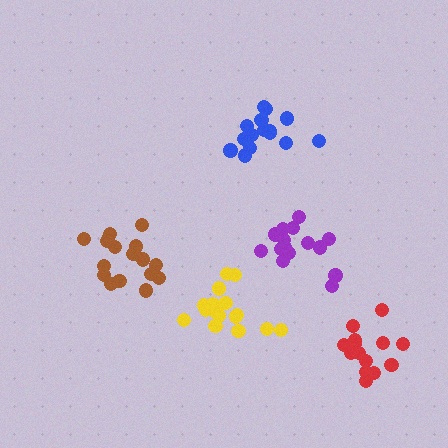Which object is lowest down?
The red cluster is bottommost.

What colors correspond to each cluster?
The clusters are colored: red, blue, yellow, brown, purple.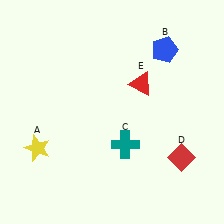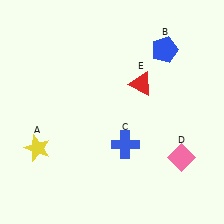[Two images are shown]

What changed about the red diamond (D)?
In Image 1, D is red. In Image 2, it changed to pink.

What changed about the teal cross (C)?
In Image 1, C is teal. In Image 2, it changed to blue.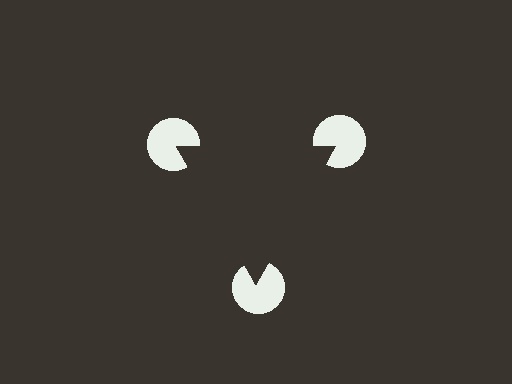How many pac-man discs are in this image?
There are 3 — one at each vertex of the illusory triangle.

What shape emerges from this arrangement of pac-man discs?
An illusory triangle — its edges are inferred from the aligned wedge cuts in the pac-man discs, not physically drawn.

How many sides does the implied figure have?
3 sides.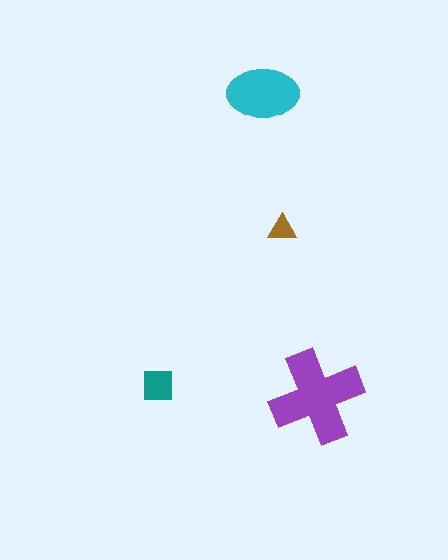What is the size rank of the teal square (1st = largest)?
3rd.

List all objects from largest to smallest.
The purple cross, the cyan ellipse, the teal square, the brown triangle.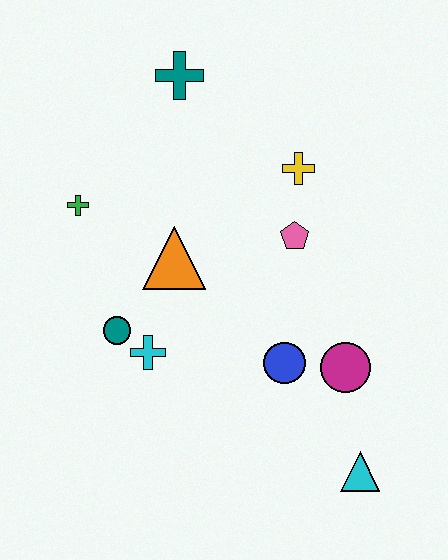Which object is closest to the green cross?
The orange triangle is closest to the green cross.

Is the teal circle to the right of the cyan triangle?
No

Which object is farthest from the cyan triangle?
The teal cross is farthest from the cyan triangle.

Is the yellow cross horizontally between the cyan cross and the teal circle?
No